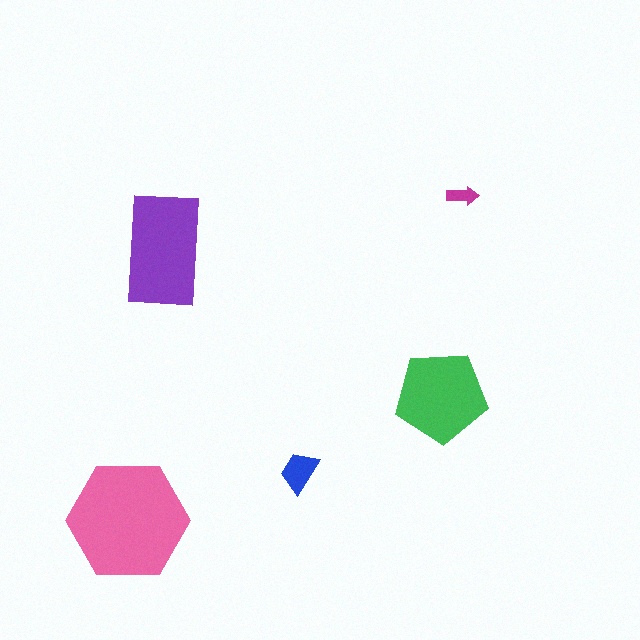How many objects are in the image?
There are 5 objects in the image.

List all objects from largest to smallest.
The pink hexagon, the purple rectangle, the green pentagon, the blue trapezoid, the magenta arrow.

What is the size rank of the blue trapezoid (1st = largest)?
4th.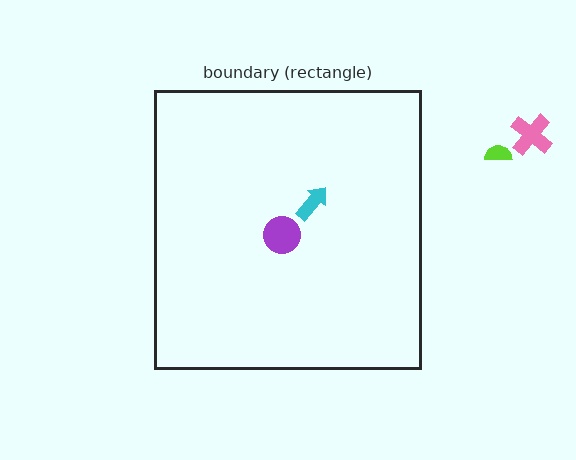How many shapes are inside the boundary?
2 inside, 2 outside.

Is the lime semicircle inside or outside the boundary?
Outside.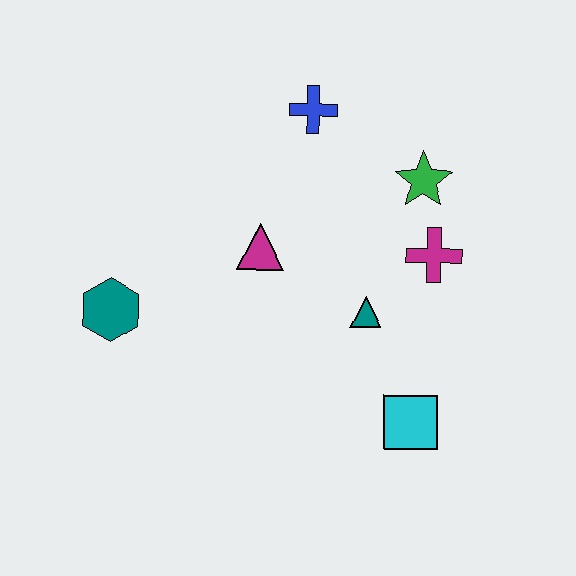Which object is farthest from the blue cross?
The cyan square is farthest from the blue cross.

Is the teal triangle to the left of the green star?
Yes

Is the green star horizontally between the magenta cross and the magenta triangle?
Yes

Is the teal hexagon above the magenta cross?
No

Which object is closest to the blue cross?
The green star is closest to the blue cross.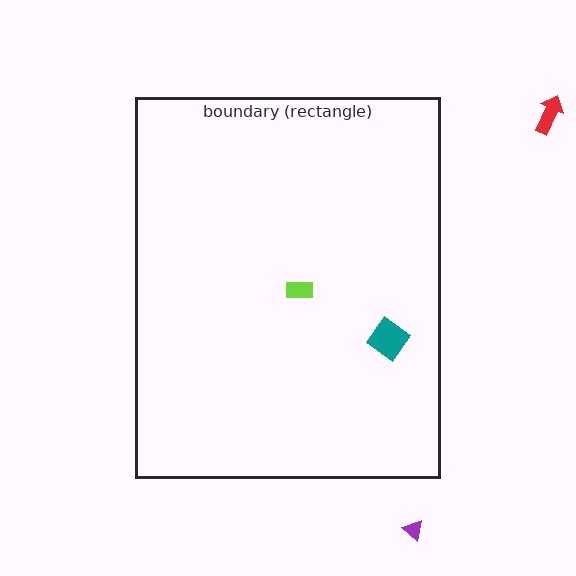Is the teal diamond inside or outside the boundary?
Inside.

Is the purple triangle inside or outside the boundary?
Outside.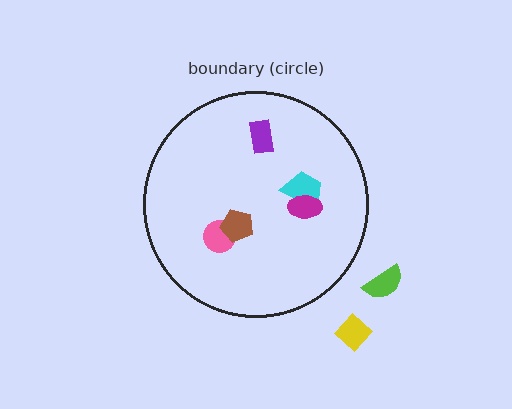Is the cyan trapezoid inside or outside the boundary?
Inside.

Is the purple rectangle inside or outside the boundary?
Inside.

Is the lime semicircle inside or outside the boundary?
Outside.